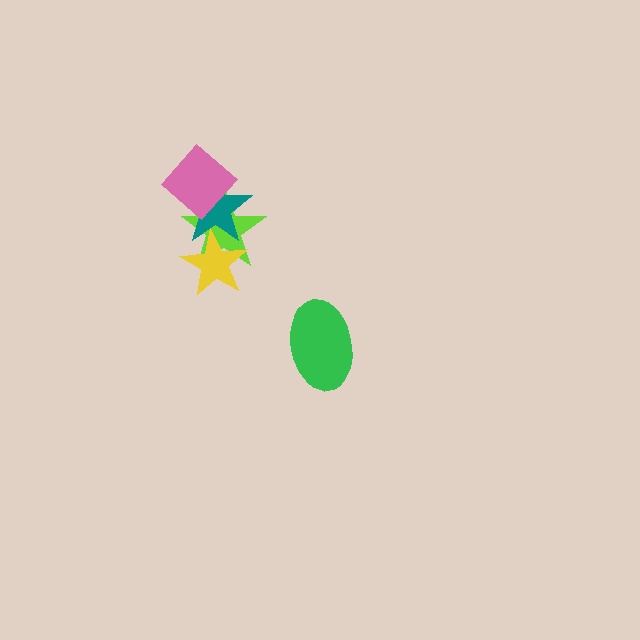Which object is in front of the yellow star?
The teal star is in front of the yellow star.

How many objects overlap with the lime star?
3 objects overlap with the lime star.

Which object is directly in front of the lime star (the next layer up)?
The yellow star is directly in front of the lime star.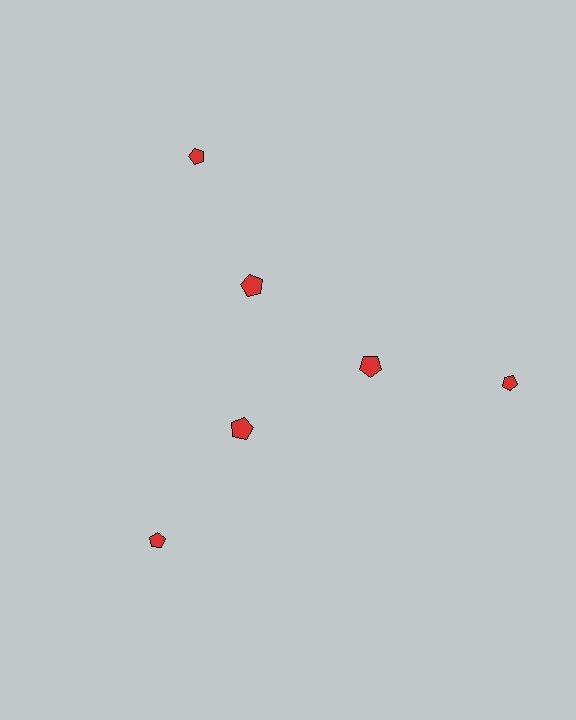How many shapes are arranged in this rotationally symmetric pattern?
There are 6 shapes, arranged in 3 groups of 2.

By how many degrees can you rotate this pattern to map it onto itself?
The pattern maps onto itself every 120 degrees of rotation.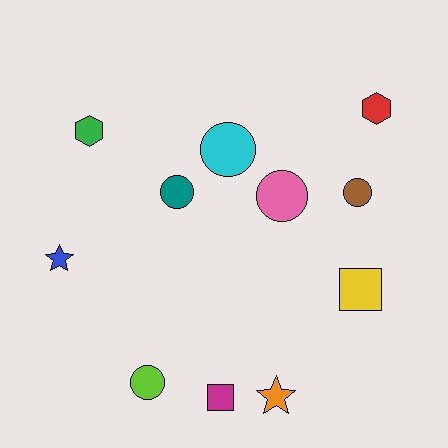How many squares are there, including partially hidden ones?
There are 2 squares.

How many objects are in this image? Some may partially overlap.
There are 11 objects.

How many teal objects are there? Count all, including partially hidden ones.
There is 1 teal object.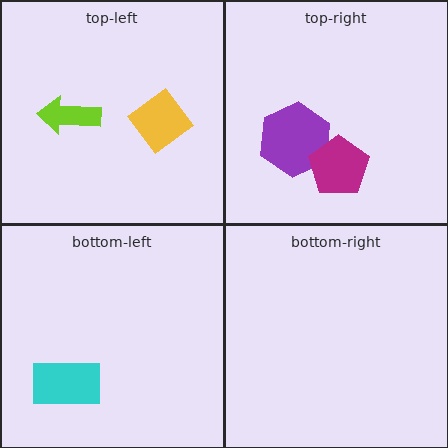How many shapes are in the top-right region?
2.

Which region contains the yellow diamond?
The top-left region.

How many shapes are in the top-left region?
2.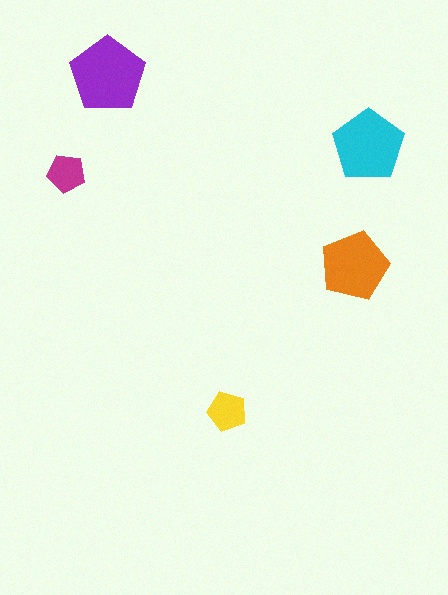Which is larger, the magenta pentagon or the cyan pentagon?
The cyan one.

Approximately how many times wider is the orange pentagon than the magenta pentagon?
About 2 times wider.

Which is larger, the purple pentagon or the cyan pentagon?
The purple one.